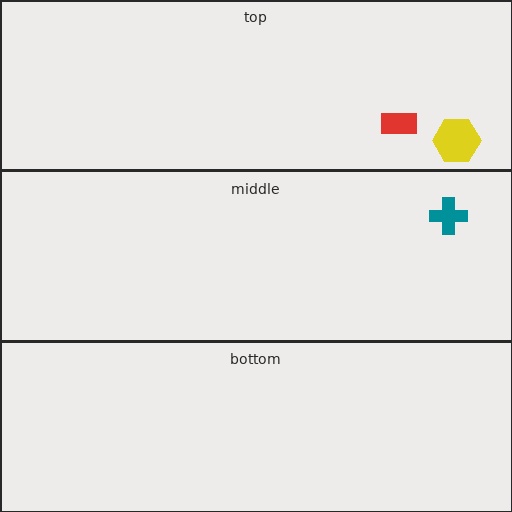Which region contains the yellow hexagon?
The top region.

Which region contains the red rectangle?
The top region.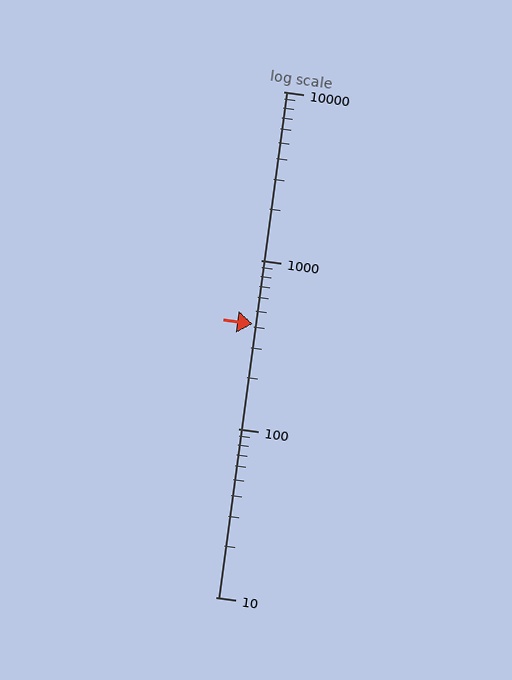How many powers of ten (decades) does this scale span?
The scale spans 3 decades, from 10 to 10000.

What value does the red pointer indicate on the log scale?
The pointer indicates approximately 420.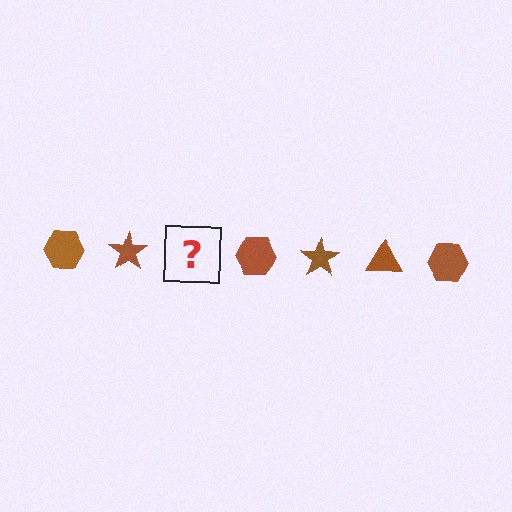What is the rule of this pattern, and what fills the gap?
The rule is that the pattern cycles through hexagon, star, triangle shapes in brown. The gap should be filled with a brown triangle.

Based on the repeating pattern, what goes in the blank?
The blank should be a brown triangle.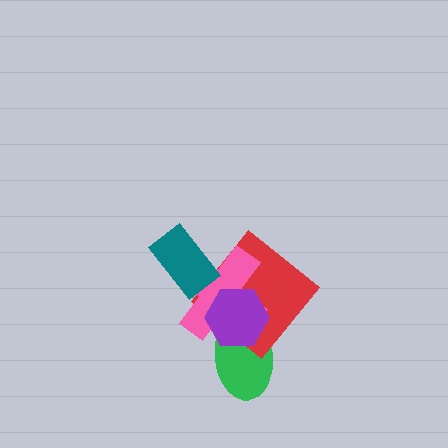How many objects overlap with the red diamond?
3 objects overlap with the red diamond.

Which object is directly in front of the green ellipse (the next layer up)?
The red diamond is directly in front of the green ellipse.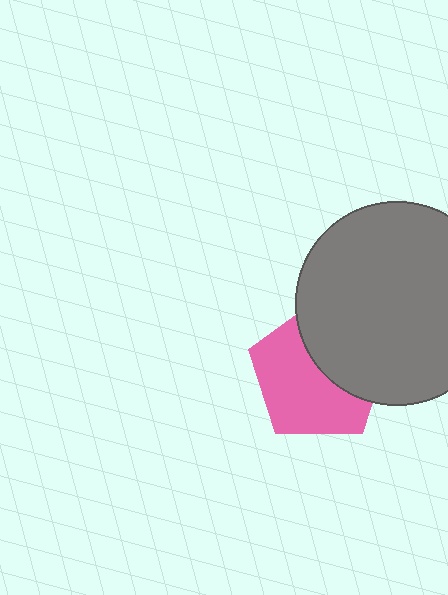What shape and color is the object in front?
The object in front is a gray circle.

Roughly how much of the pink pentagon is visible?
About half of it is visible (roughly 59%).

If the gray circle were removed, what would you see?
You would see the complete pink pentagon.